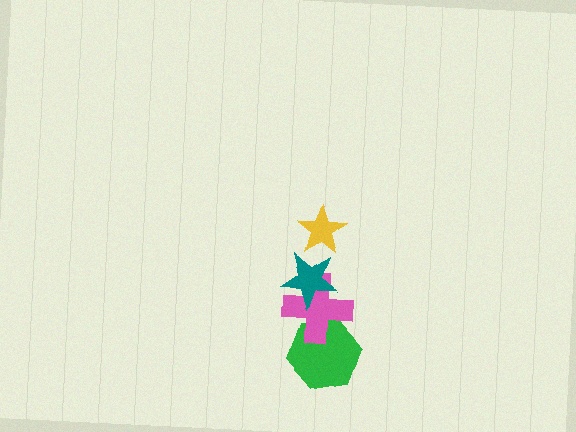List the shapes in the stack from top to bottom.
From top to bottom: the yellow star, the teal star, the pink cross, the green hexagon.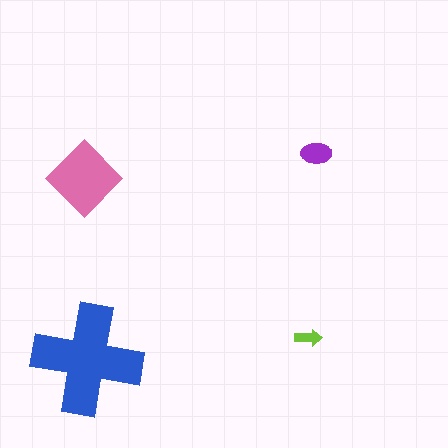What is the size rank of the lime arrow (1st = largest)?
4th.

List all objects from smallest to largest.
The lime arrow, the purple ellipse, the pink diamond, the blue cross.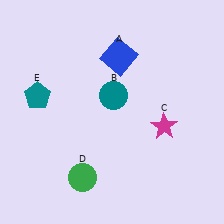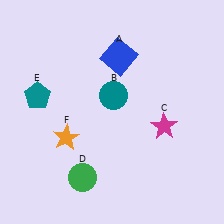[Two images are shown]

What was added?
An orange star (F) was added in Image 2.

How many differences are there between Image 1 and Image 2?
There is 1 difference between the two images.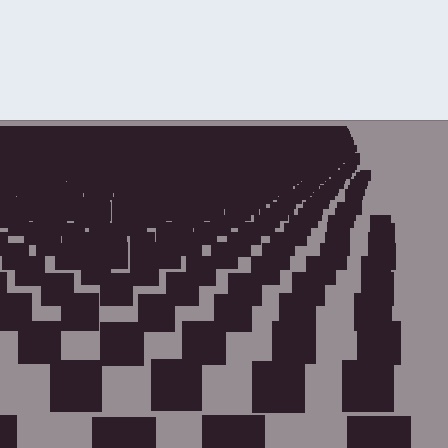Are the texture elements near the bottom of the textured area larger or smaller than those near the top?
Larger. Near the bottom, elements are closer to the viewer and appear at a bigger on-screen size.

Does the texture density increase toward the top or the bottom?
Density increases toward the top.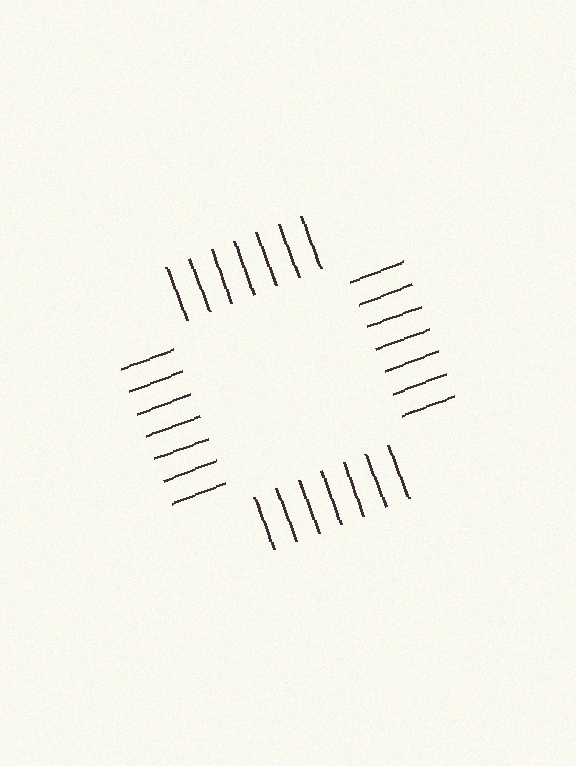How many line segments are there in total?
28 — 7 along each of the 4 edges.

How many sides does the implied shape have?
4 sides — the line-ends trace a square.